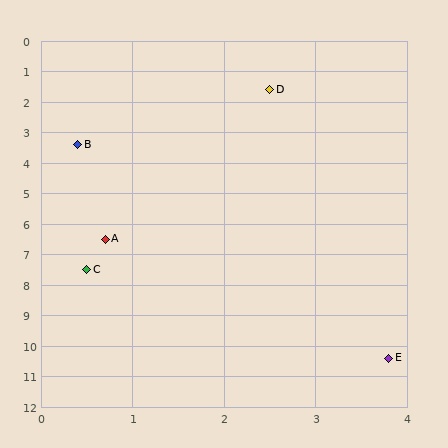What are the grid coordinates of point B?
Point B is at approximately (0.4, 3.4).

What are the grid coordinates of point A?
Point A is at approximately (0.7, 6.5).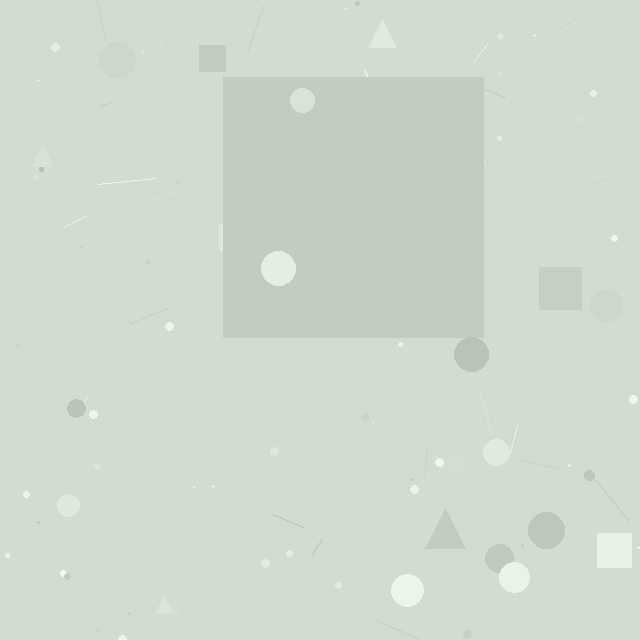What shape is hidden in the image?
A square is hidden in the image.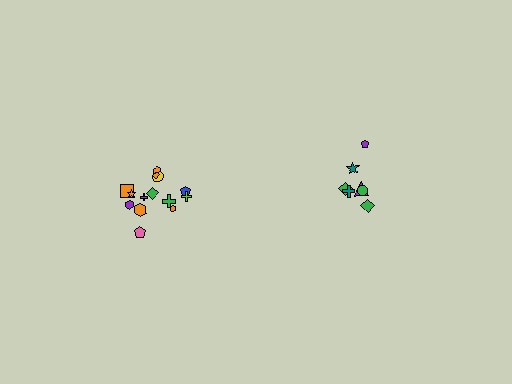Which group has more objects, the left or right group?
The left group.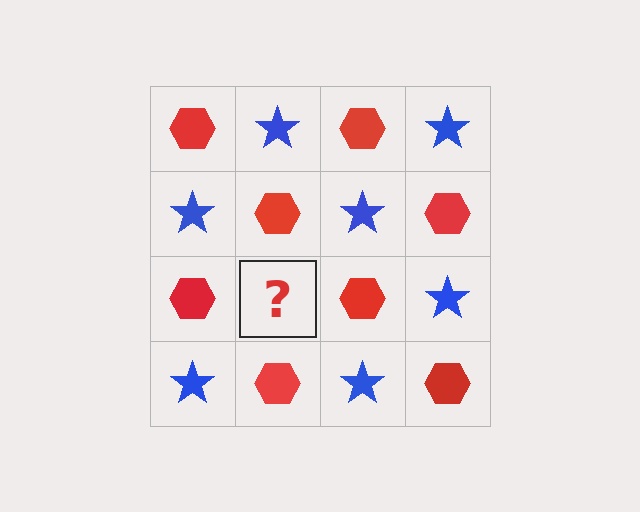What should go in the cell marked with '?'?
The missing cell should contain a blue star.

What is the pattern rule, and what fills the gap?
The rule is that it alternates red hexagon and blue star in a checkerboard pattern. The gap should be filled with a blue star.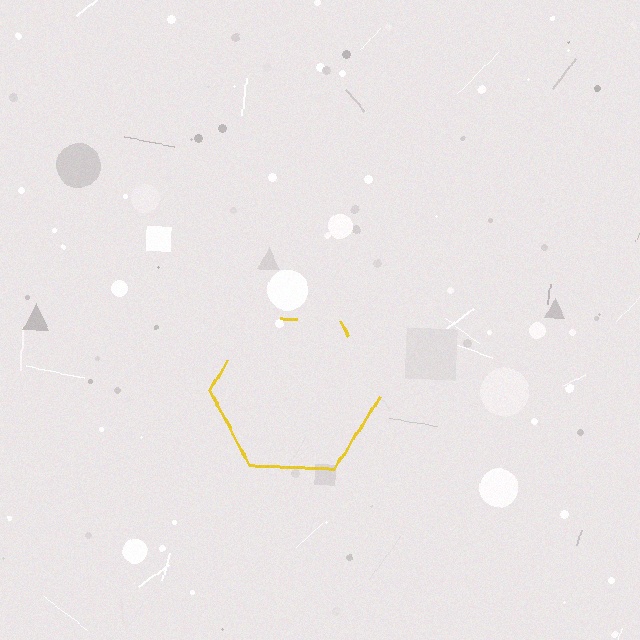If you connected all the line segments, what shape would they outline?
They would outline a hexagon.